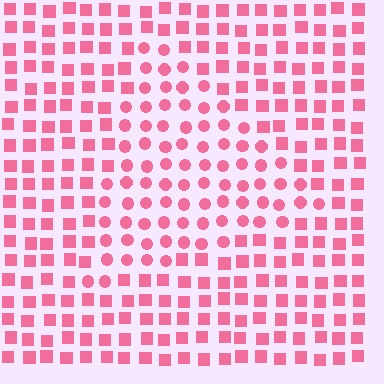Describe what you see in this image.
The image is filled with small pink elements arranged in a uniform grid. A triangle-shaped region contains circles, while the surrounding area contains squares. The boundary is defined purely by the change in element shape.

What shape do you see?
I see a triangle.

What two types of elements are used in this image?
The image uses circles inside the triangle region and squares outside it.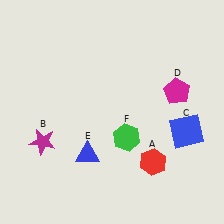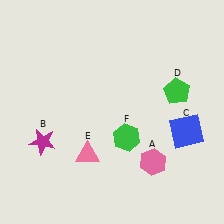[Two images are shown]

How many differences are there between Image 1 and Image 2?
There are 3 differences between the two images.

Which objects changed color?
A changed from red to pink. D changed from magenta to green. E changed from blue to pink.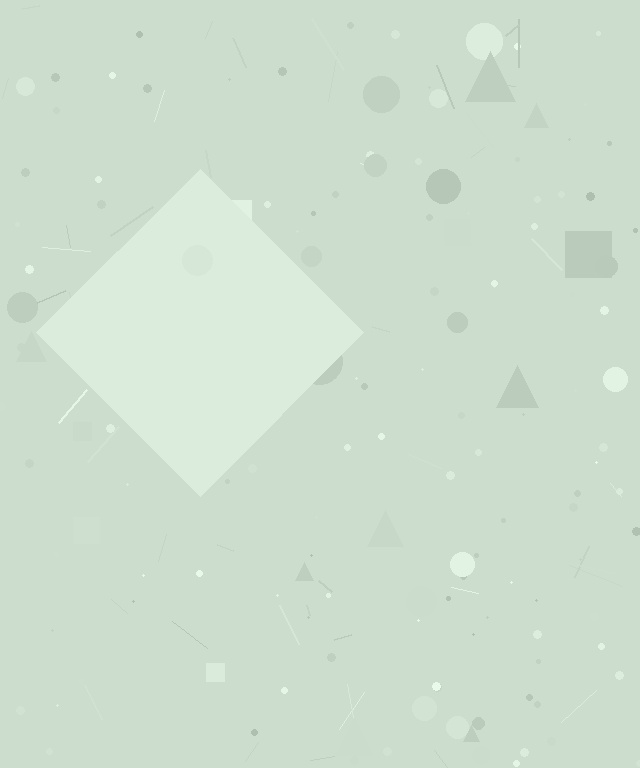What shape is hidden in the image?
A diamond is hidden in the image.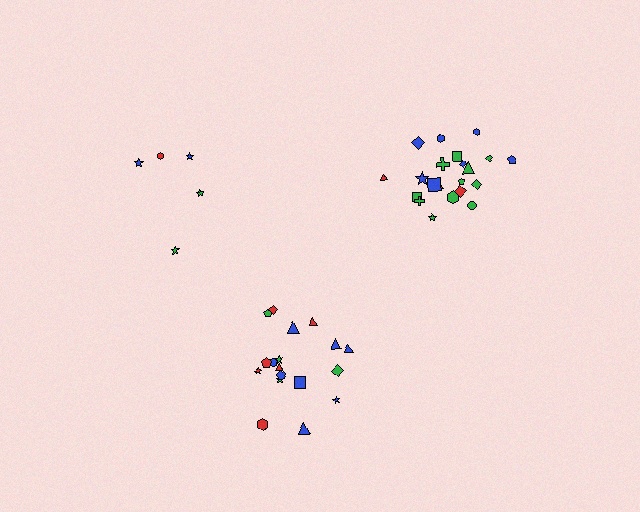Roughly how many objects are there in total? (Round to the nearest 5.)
Roughly 45 objects in total.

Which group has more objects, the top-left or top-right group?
The top-right group.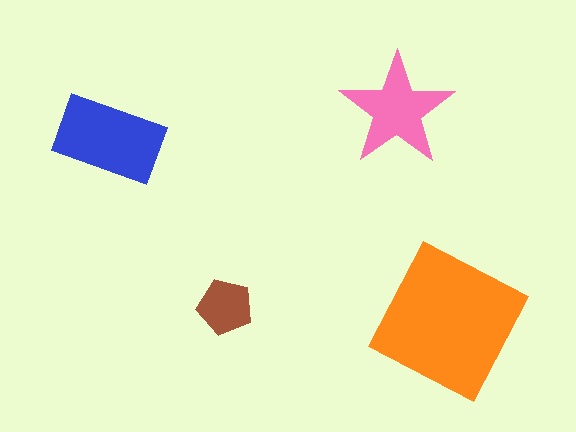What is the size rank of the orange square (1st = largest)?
1st.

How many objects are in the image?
There are 4 objects in the image.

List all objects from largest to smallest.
The orange square, the blue rectangle, the pink star, the brown pentagon.